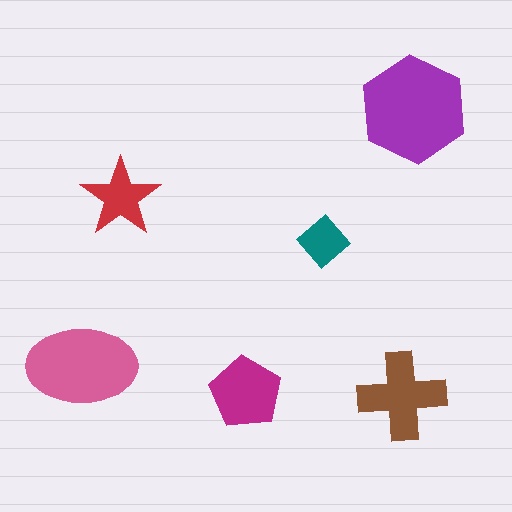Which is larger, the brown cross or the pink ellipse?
The pink ellipse.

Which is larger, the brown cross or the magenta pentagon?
The brown cross.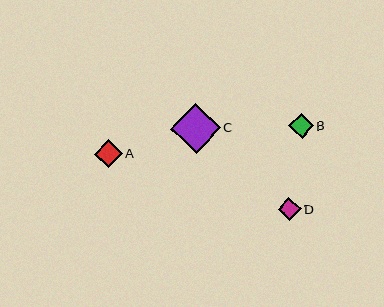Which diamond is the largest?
Diamond C is the largest with a size of approximately 50 pixels.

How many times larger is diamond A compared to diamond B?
Diamond A is approximately 1.1 times the size of diamond B.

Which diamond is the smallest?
Diamond D is the smallest with a size of approximately 23 pixels.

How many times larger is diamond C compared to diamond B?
Diamond C is approximately 2.1 times the size of diamond B.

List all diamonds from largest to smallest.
From largest to smallest: C, A, B, D.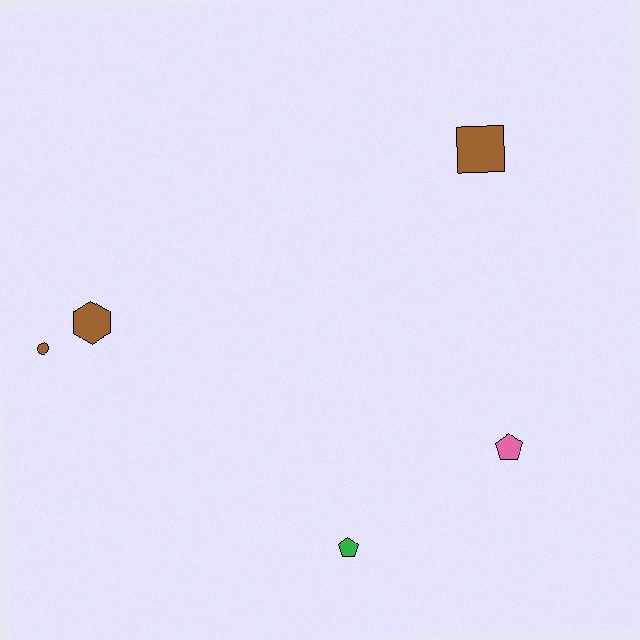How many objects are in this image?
There are 5 objects.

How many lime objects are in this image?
There are no lime objects.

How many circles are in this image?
There is 1 circle.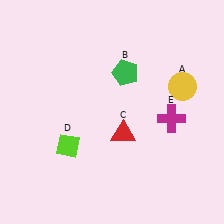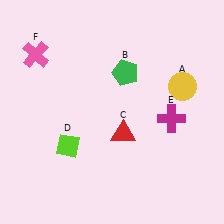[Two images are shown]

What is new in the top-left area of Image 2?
A pink cross (F) was added in the top-left area of Image 2.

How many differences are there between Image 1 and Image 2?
There is 1 difference between the two images.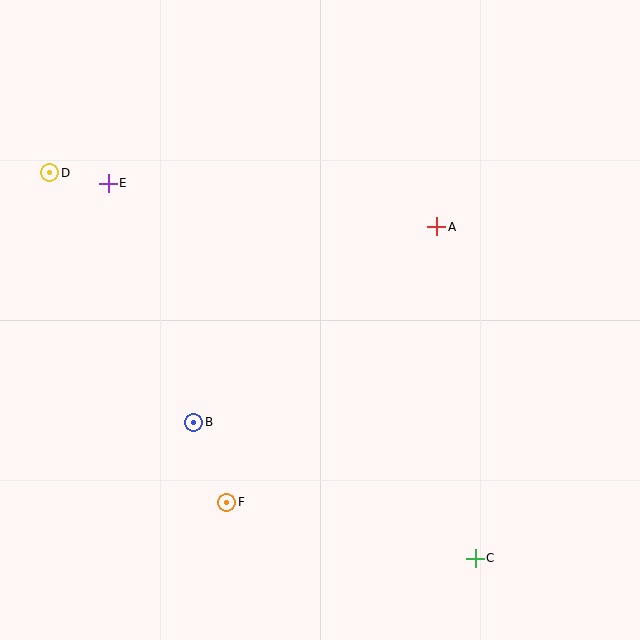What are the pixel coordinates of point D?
Point D is at (50, 173).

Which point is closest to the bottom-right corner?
Point C is closest to the bottom-right corner.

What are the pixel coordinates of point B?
Point B is at (194, 422).